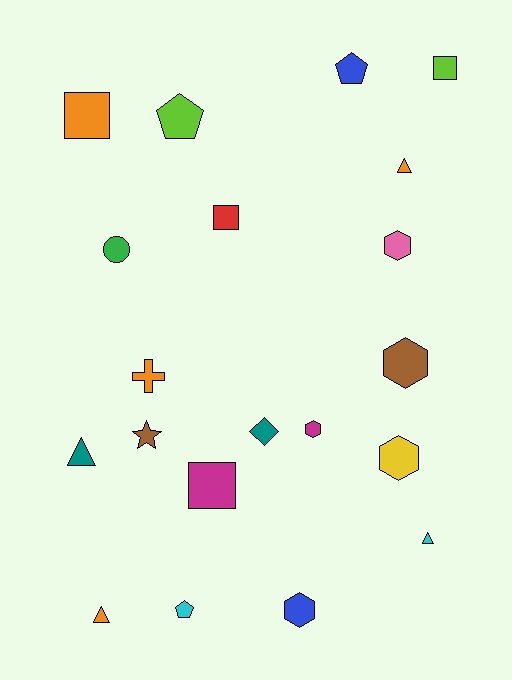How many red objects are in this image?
There is 1 red object.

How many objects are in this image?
There are 20 objects.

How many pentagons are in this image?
There are 3 pentagons.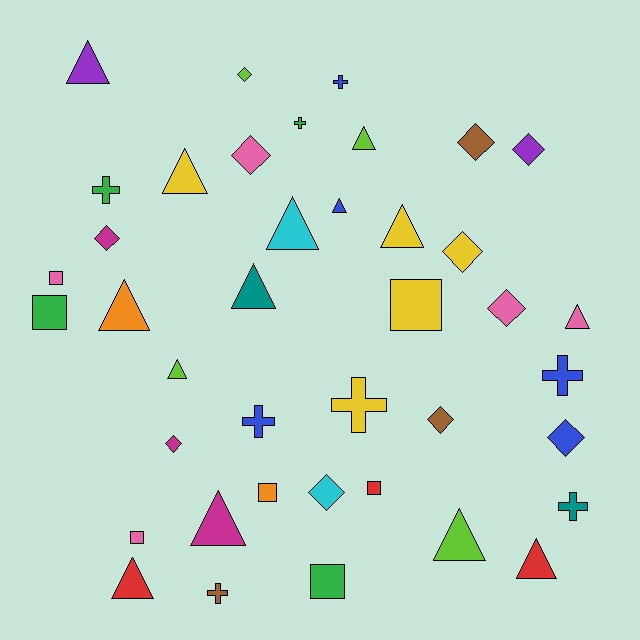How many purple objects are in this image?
There are 2 purple objects.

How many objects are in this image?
There are 40 objects.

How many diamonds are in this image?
There are 11 diamonds.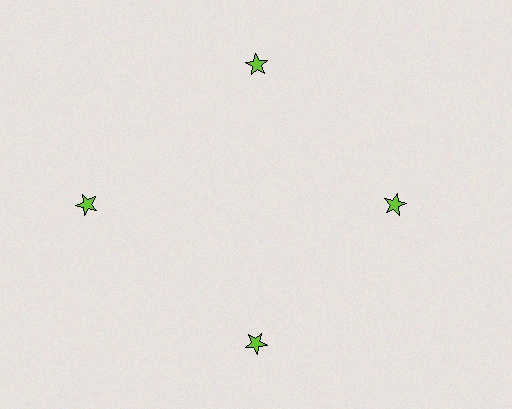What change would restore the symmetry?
The symmetry would be restored by moving it inward, back onto the ring so that all 4 stars sit at equal angles and equal distance from the center.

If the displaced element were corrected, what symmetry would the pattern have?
It would have 4-fold rotational symmetry — the pattern would map onto itself every 90 degrees.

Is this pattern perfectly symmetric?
No. The 4 lime stars are arranged in a ring, but one element near the 9 o'clock position is pushed outward from the center, breaking the 4-fold rotational symmetry.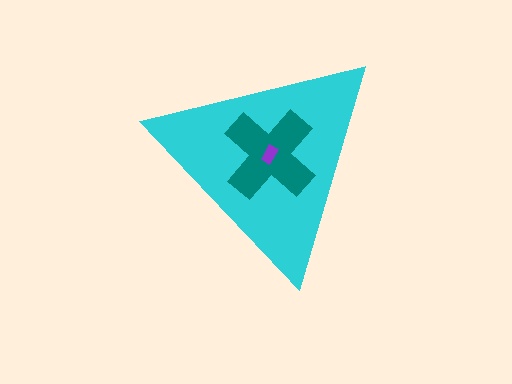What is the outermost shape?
The cyan triangle.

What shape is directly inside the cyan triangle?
The teal cross.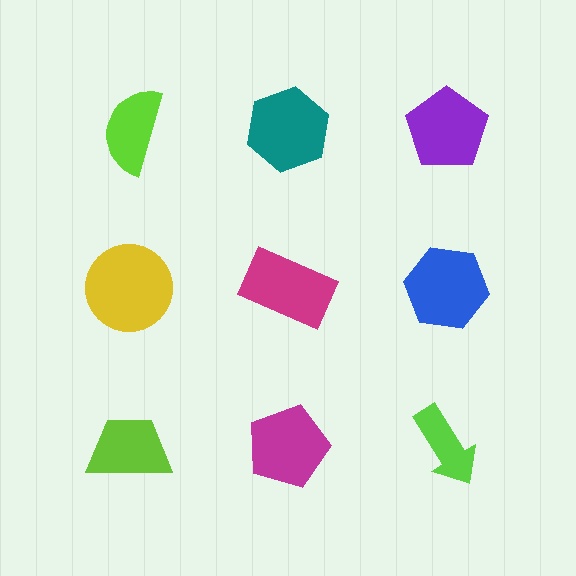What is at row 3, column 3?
A lime arrow.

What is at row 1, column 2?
A teal hexagon.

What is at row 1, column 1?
A lime semicircle.